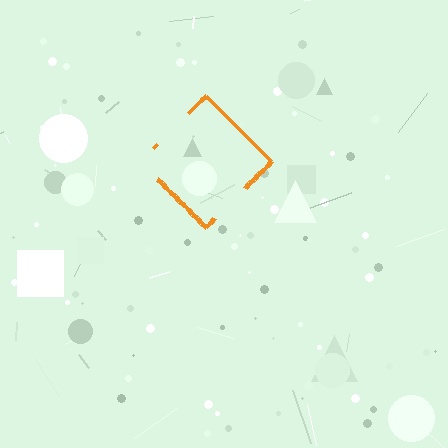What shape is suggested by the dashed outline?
The dashed outline suggests a diamond.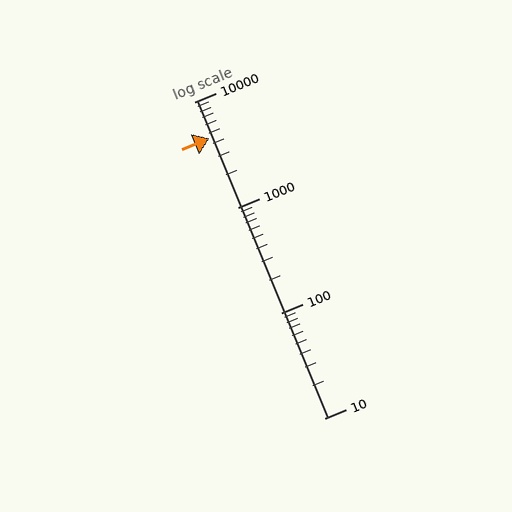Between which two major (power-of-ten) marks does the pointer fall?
The pointer is between 1000 and 10000.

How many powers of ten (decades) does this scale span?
The scale spans 3 decades, from 10 to 10000.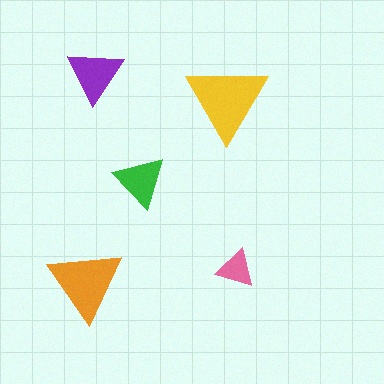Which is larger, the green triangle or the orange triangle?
The orange one.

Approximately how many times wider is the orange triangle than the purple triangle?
About 1.5 times wider.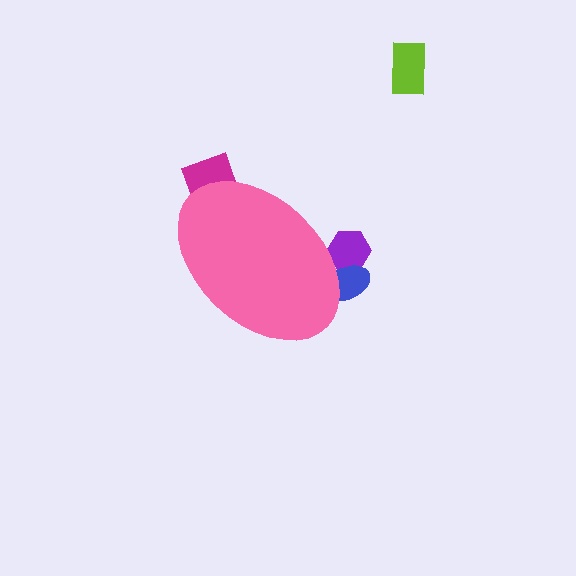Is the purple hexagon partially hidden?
Yes, the purple hexagon is partially hidden behind the pink ellipse.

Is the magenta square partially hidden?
Yes, the magenta square is partially hidden behind the pink ellipse.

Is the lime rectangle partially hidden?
No, the lime rectangle is fully visible.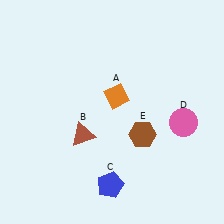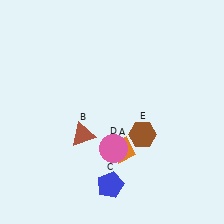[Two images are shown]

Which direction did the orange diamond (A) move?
The orange diamond (A) moved down.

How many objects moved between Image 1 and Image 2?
2 objects moved between the two images.